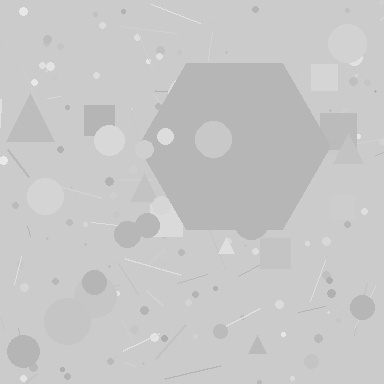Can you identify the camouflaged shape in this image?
The camouflaged shape is a hexagon.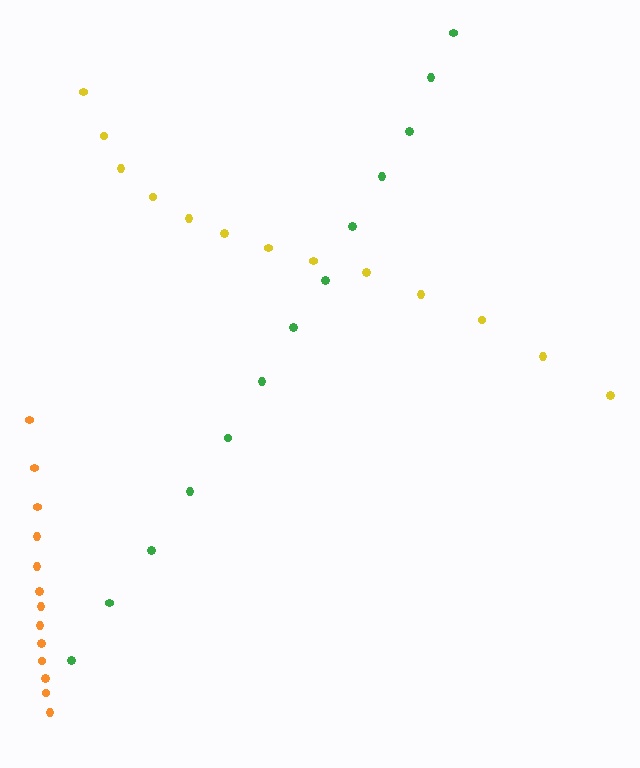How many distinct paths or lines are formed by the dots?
There are 3 distinct paths.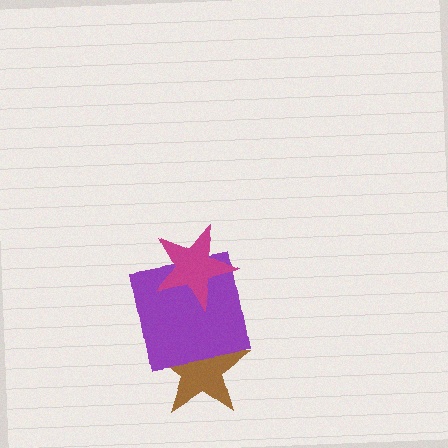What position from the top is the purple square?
The purple square is 2nd from the top.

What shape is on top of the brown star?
The purple square is on top of the brown star.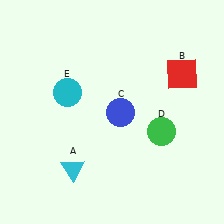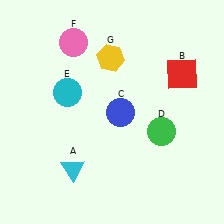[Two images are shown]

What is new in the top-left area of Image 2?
A yellow hexagon (G) was added in the top-left area of Image 2.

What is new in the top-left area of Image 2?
A pink circle (F) was added in the top-left area of Image 2.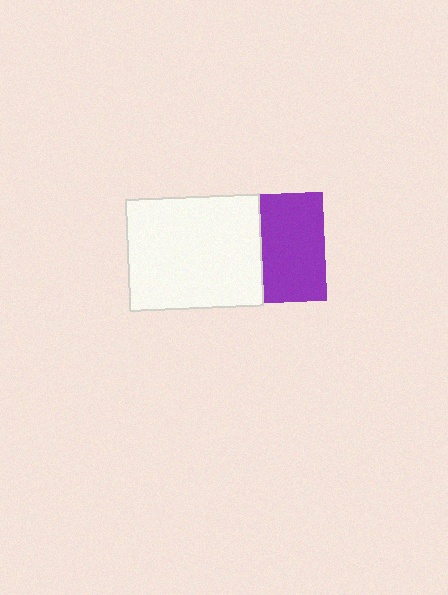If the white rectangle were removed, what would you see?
You would see the complete purple square.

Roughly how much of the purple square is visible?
About half of it is visible (roughly 58%).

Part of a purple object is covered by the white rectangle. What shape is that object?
It is a square.